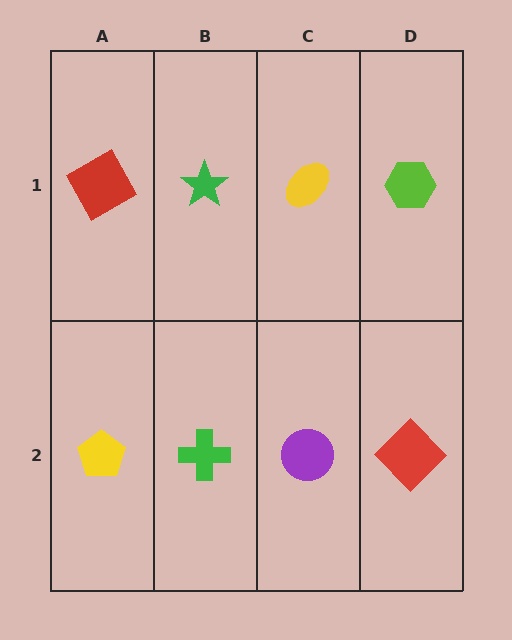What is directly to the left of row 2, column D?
A purple circle.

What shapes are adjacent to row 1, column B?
A green cross (row 2, column B), a red square (row 1, column A), a yellow ellipse (row 1, column C).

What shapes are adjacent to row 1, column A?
A yellow pentagon (row 2, column A), a green star (row 1, column B).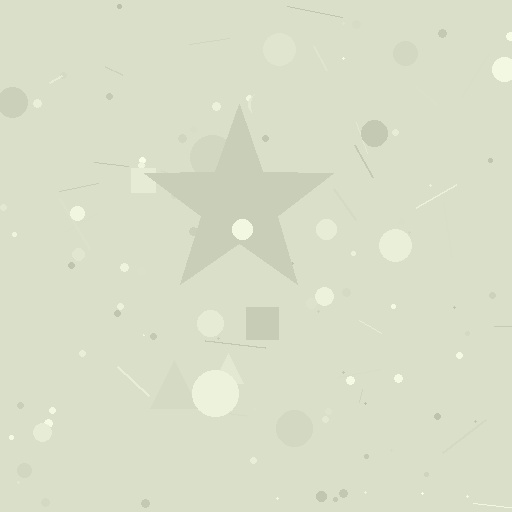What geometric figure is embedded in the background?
A star is embedded in the background.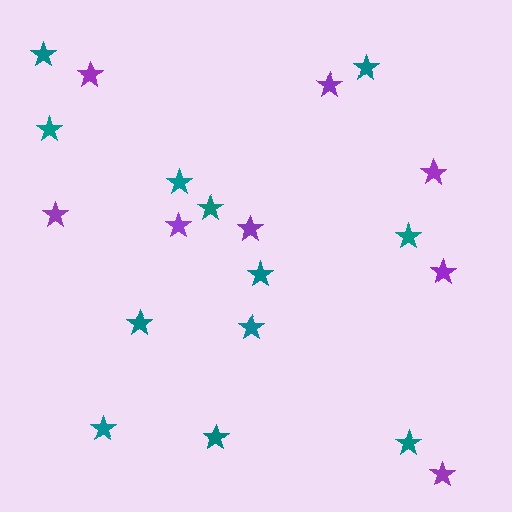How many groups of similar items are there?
There are 2 groups: one group of teal stars (12) and one group of purple stars (8).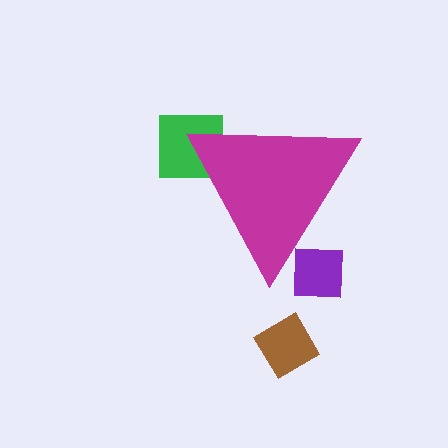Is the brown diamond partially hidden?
No, the brown diamond is fully visible.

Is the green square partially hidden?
Yes, the green square is partially hidden behind the magenta triangle.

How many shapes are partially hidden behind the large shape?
2 shapes are partially hidden.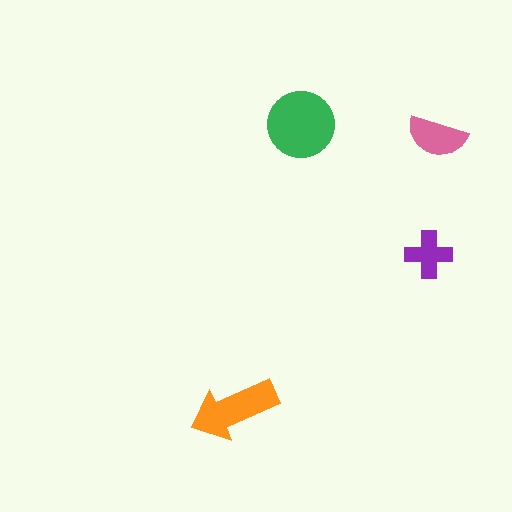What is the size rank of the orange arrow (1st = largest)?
2nd.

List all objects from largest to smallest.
The green circle, the orange arrow, the pink semicircle, the purple cross.